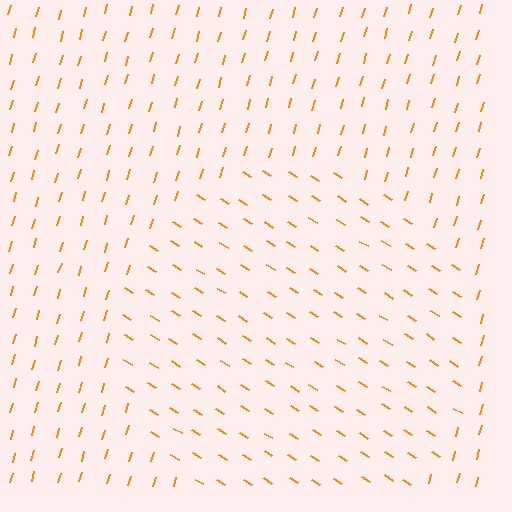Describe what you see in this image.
The image is filled with small orange line segments. A circle region in the image has lines oriented differently from the surrounding lines, creating a visible texture boundary.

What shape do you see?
I see a circle.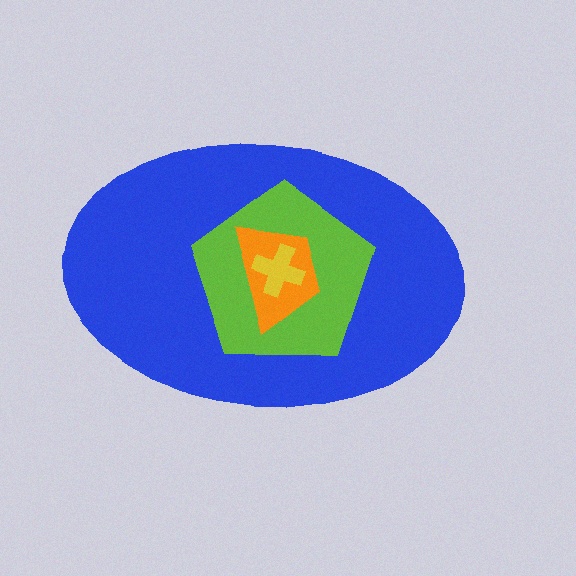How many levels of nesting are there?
4.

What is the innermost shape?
The yellow cross.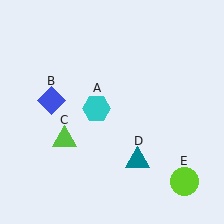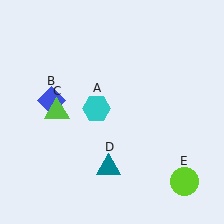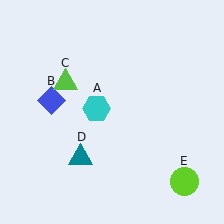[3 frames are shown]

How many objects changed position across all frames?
2 objects changed position: lime triangle (object C), teal triangle (object D).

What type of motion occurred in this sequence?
The lime triangle (object C), teal triangle (object D) rotated clockwise around the center of the scene.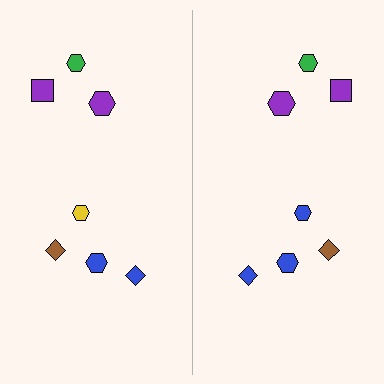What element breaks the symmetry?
The blue hexagon on the right side breaks the symmetry — its mirror counterpart is yellow.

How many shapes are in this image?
There are 14 shapes in this image.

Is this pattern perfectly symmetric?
No, the pattern is not perfectly symmetric. The blue hexagon on the right side breaks the symmetry — its mirror counterpart is yellow.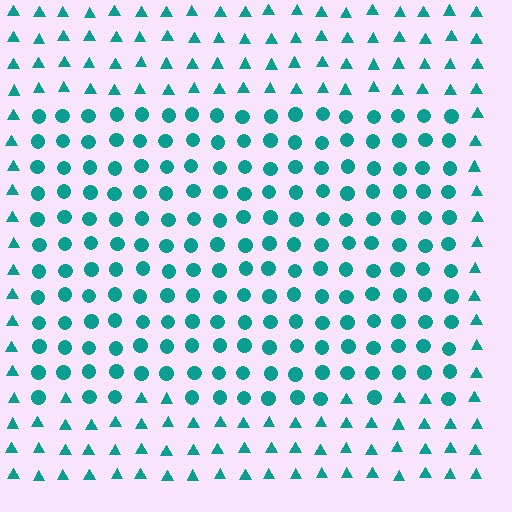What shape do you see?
I see a rectangle.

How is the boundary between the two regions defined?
The boundary is defined by a change in element shape: circles inside vs. triangles outside. All elements share the same color and spacing.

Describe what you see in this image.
The image is filled with small teal elements arranged in a uniform grid. A rectangle-shaped region contains circles, while the surrounding area contains triangles. The boundary is defined purely by the change in element shape.